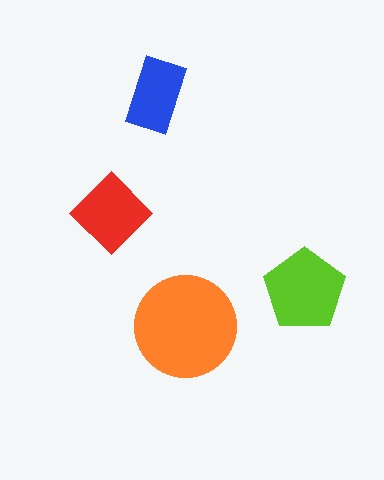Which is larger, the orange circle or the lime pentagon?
The orange circle.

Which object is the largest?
The orange circle.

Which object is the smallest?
The blue rectangle.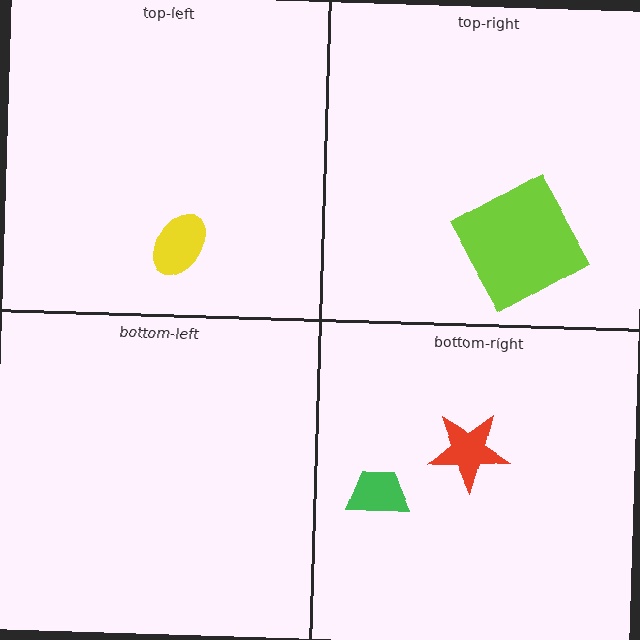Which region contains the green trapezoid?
The bottom-right region.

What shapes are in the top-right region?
The lime square.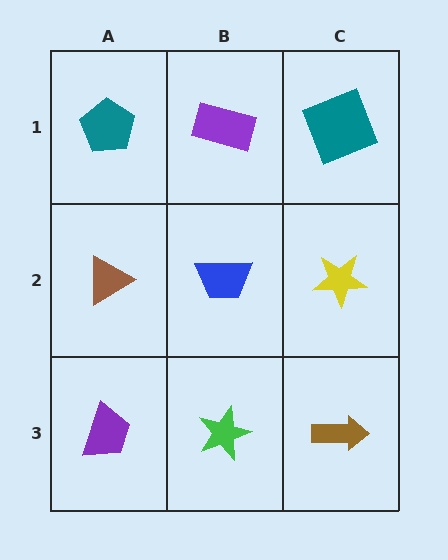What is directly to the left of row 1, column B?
A teal pentagon.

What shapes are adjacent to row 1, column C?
A yellow star (row 2, column C), a purple rectangle (row 1, column B).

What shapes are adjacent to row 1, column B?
A blue trapezoid (row 2, column B), a teal pentagon (row 1, column A), a teal square (row 1, column C).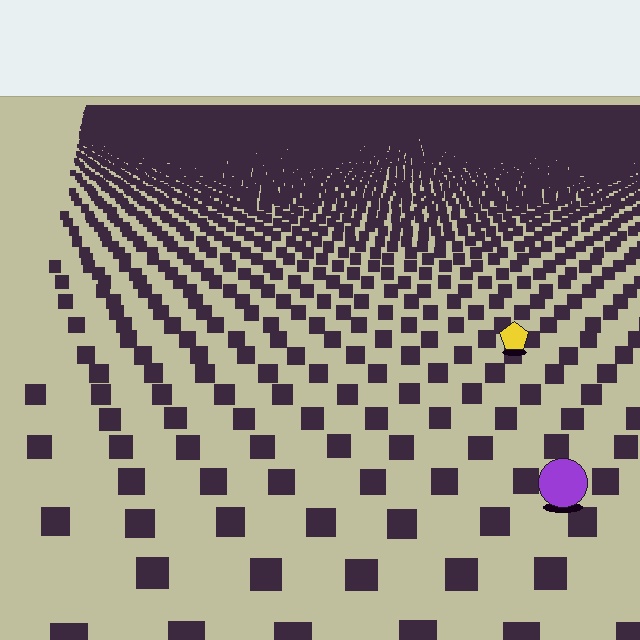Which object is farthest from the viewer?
The yellow pentagon is farthest from the viewer. It appears smaller and the ground texture around it is denser.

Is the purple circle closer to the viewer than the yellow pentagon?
Yes. The purple circle is closer — you can tell from the texture gradient: the ground texture is coarser near it.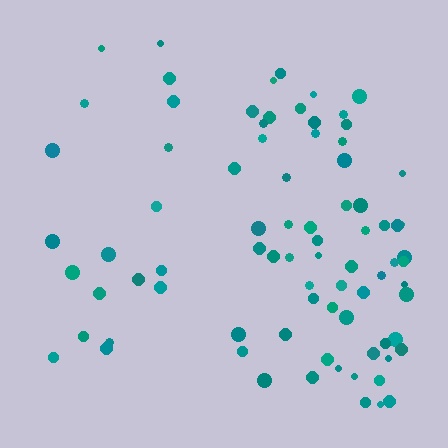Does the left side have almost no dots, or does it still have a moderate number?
Still a moderate number, just noticeably fewer than the right.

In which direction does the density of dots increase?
From left to right, with the right side densest.